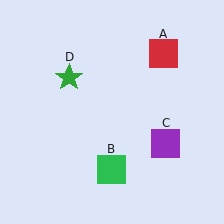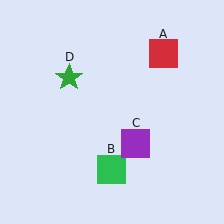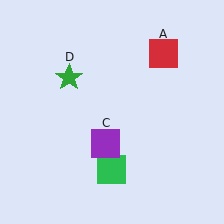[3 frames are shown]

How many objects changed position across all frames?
1 object changed position: purple square (object C).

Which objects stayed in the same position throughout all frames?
Red square (object A) and green square (object B) and green star (object D) remained stationary.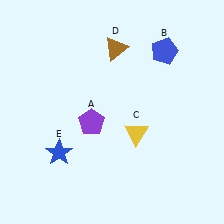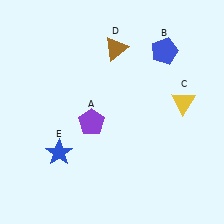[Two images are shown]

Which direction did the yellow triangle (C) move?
The yellow triangle (C) moved right.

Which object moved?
The yellow triangle (C) moved right.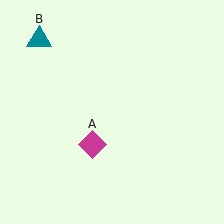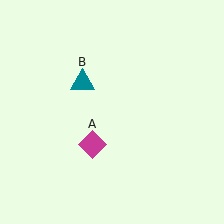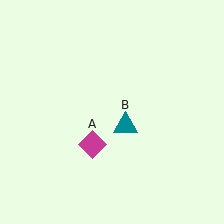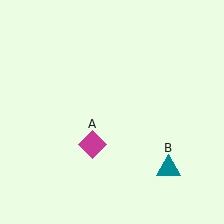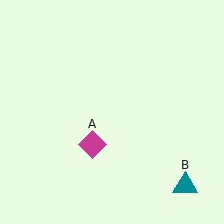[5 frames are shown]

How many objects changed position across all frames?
1 object changed position: teal triangle (object B).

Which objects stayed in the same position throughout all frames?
Magenta diamond (object A) remained stationary.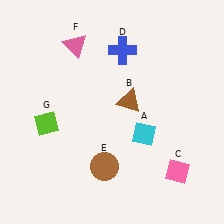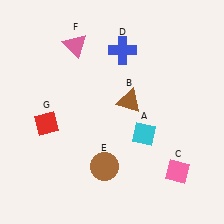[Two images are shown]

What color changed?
The diamond (G) changed from lime in Image 1 to red in Image 2.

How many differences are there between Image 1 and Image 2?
There is 1 difference between the two images.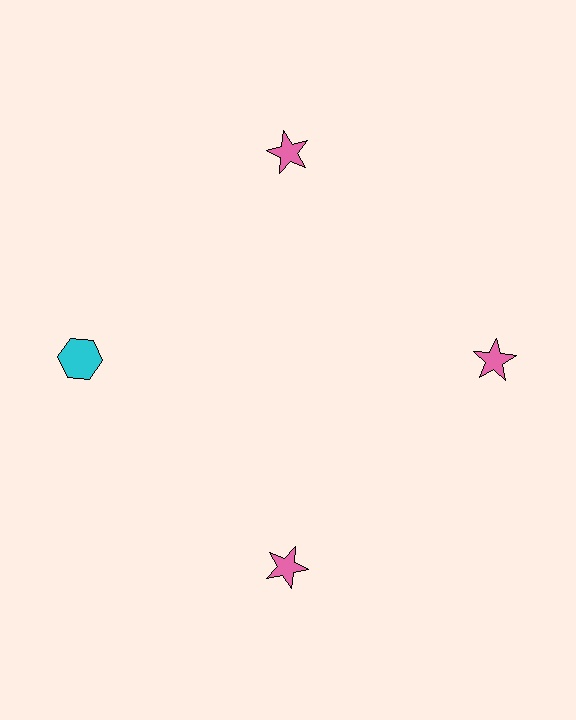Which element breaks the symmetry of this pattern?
The cyan hexagon at roughly the 9 o'clock position breaks the symmetry. All other shapes are pink stars.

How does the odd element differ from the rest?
It differs in both color (cyan instead of pink) and shape (hexagon instead of star).